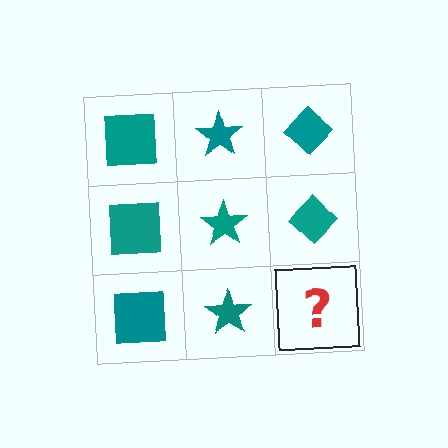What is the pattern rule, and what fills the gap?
The rule is that each column has a consistent shape. The gap should be filled with a teal diamond.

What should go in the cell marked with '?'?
The missing cell should contain a teal diamond.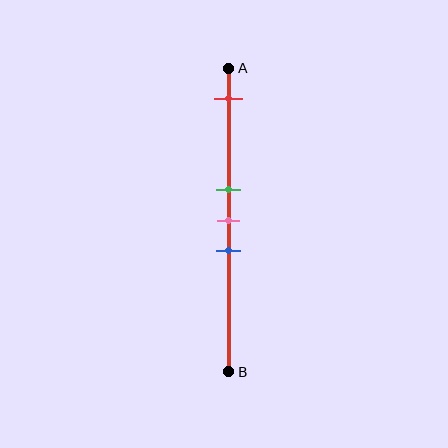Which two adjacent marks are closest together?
The green and pink marks are the closest adjacent pair.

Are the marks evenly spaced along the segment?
No, the marks are not evenly spaced.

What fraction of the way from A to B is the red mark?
The red mark is approximately 10% (0.1) of the way from A to B.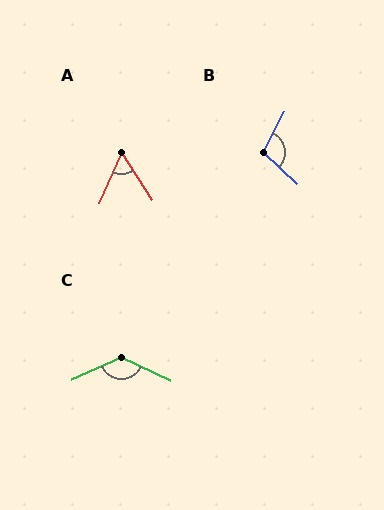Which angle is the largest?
C, at approximately 131 degrees.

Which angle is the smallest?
A, at approximately 57 degrees.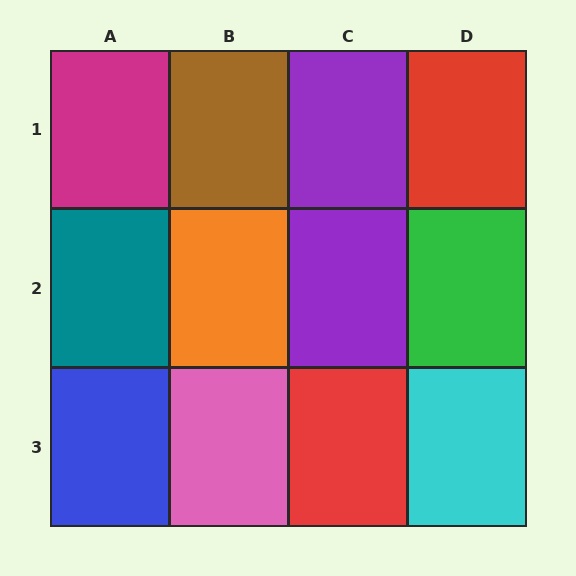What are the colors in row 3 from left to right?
Blue, pink, red, cyan.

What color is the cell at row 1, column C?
Purple.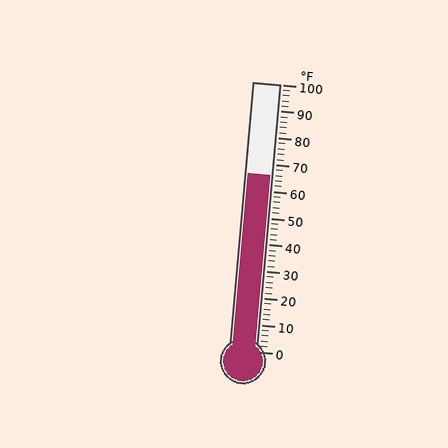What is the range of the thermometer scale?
The thermometer scale ranges from 0°F to 100°F.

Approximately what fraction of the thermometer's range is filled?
The thermometer is filled to approximately 65% of its range.